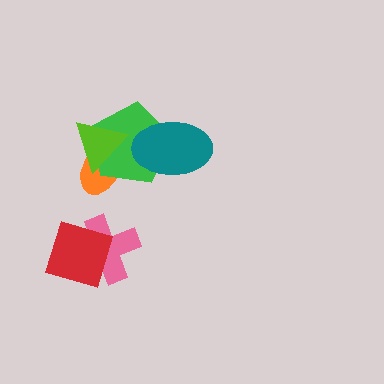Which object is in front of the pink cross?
The red diamond is in front of the pink cross.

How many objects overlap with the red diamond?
1 object overlaps with the red diamond.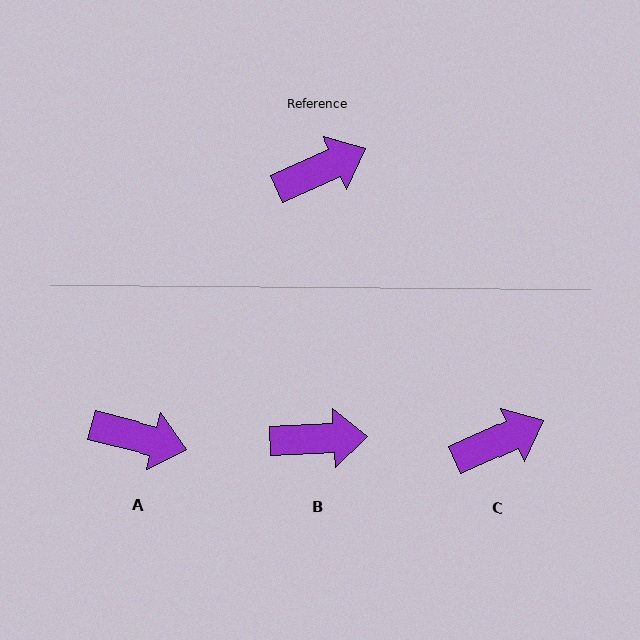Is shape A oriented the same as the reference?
No, it is off by about 38 degrees.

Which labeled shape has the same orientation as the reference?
C.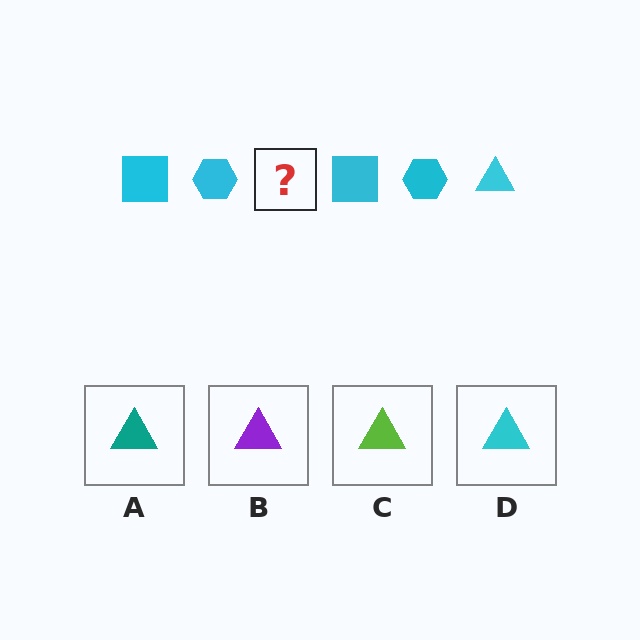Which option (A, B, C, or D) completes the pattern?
D.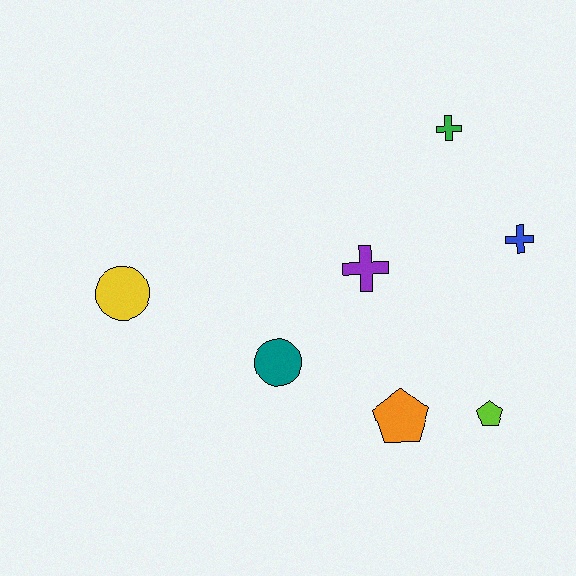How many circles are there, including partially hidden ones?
There are 2 circles.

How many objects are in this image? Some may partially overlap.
There are 7 objects.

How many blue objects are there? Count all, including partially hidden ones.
There is 1 blue object.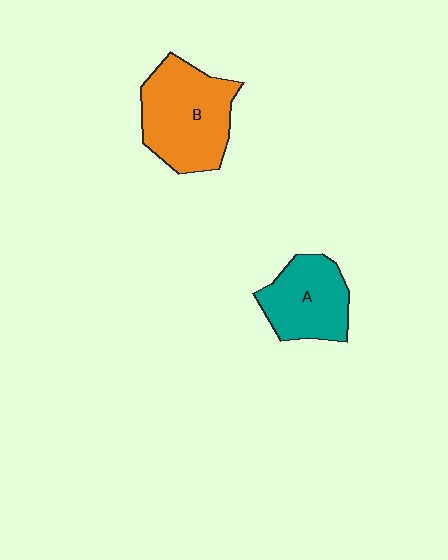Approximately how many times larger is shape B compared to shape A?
Approximately 1.4 times.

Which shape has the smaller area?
Shape A (teal).